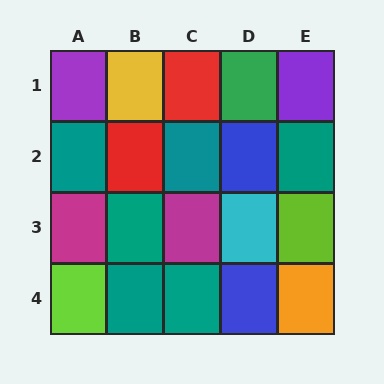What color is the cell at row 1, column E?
Purple.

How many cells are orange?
1 cell is orange.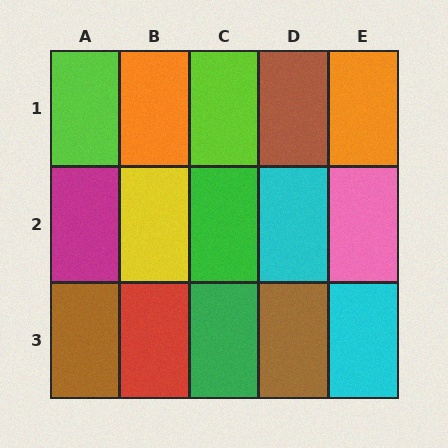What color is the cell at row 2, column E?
Pink.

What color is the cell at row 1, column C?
Lime.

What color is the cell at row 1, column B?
Orange.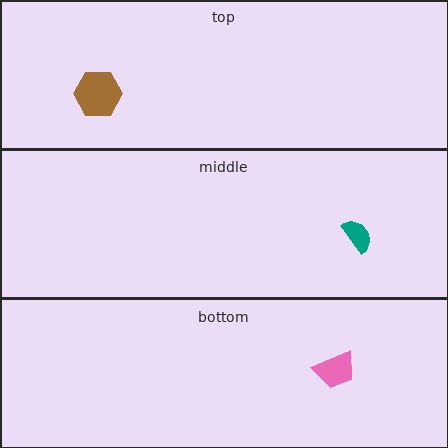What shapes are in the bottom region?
The pink trapezoid.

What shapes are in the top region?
The brown hexagon.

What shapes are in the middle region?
The teal semicircle.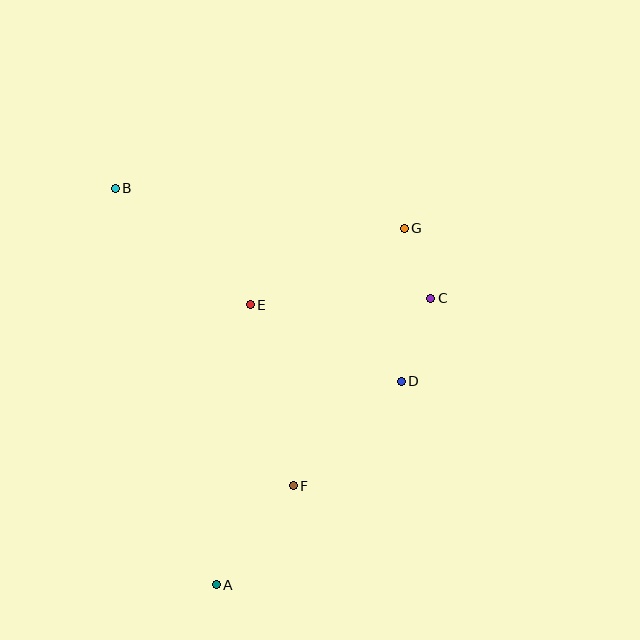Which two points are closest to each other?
Points C and G are closest to each other.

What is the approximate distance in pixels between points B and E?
The distance between B and E is approximately 178 pixels.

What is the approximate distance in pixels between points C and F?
The distance between C and F is approximately 232 pixels.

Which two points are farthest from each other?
Points A and B are farthest from each other.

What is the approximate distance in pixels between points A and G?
The distance between A and G is approximately 403 pixels.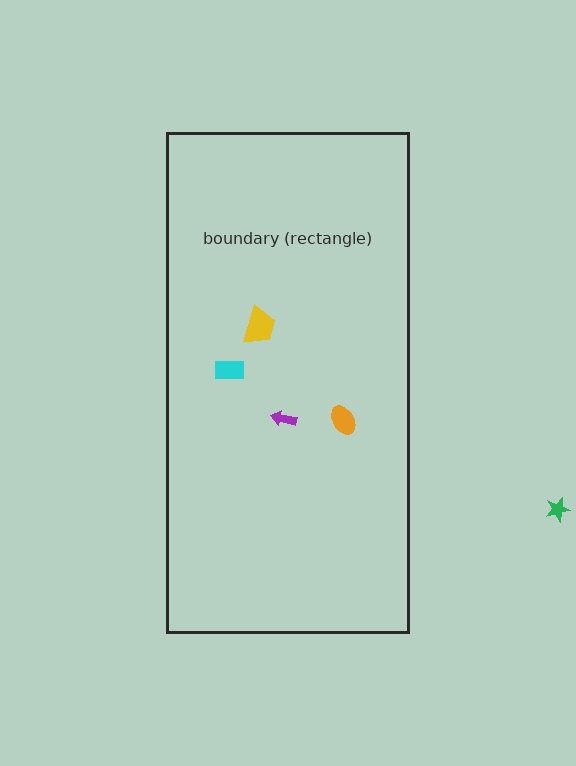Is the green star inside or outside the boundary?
Outside.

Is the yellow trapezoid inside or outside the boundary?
Inside.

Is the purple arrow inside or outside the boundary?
Inside.